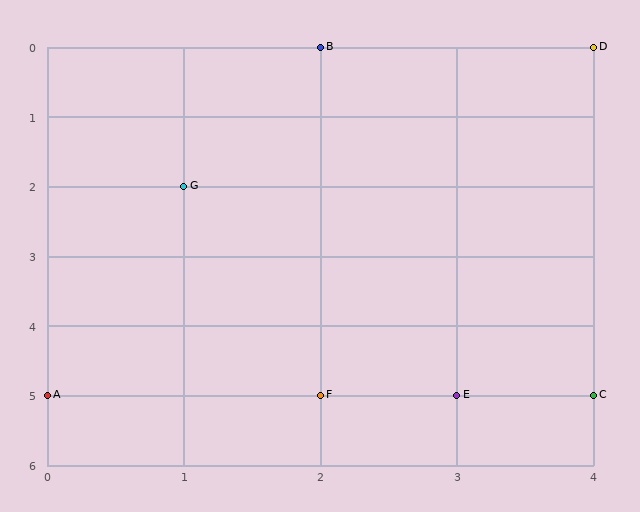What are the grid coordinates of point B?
Point B is at grid coordinates (2, 0).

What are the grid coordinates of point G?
Point G is at grid coordinates (1, 2).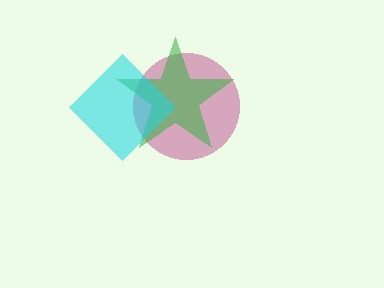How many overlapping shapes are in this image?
There are 3 overlapping shapes in the image.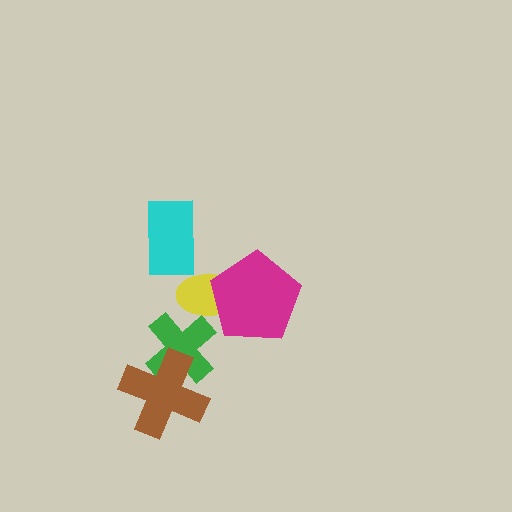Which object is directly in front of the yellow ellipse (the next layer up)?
The green cross is directly in front of the yellow ellipse.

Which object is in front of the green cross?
The brown cross is in front of the green cross.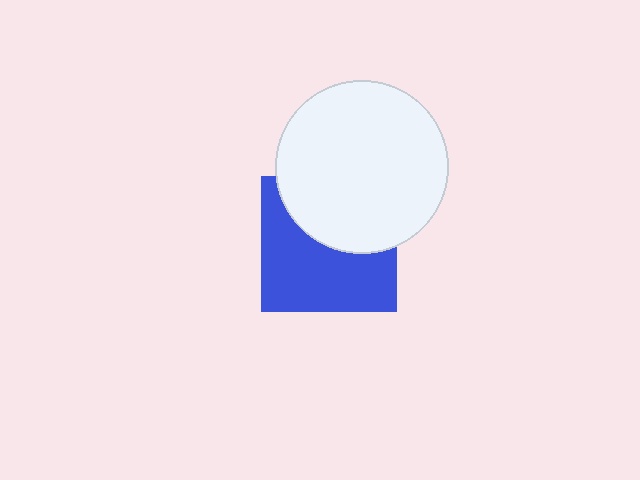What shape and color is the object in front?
The object in front is a white circle.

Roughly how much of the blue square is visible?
About half of it is visible (roughly 57%).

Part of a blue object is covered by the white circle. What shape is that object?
It is a square.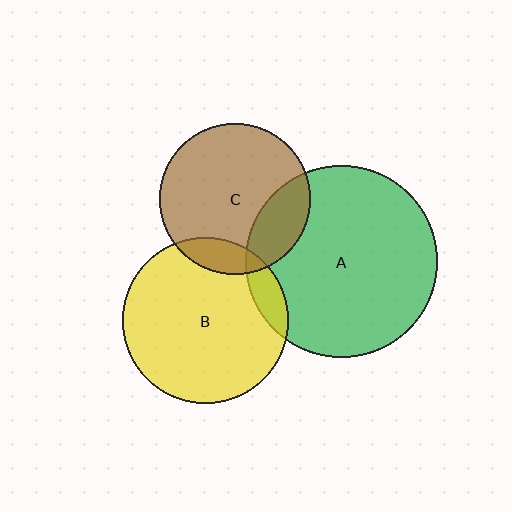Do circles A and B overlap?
Yes.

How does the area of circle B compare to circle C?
Approximately 1.2 times.